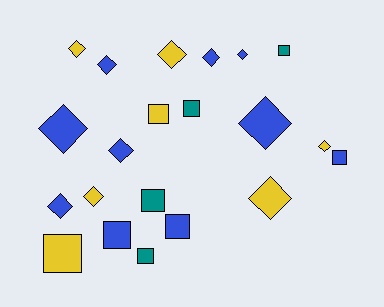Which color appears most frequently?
Blue, with 10 objects.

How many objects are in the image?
There are 21 objects.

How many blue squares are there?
There are 3 blue squares.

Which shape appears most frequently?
Diamond, with 12 objects.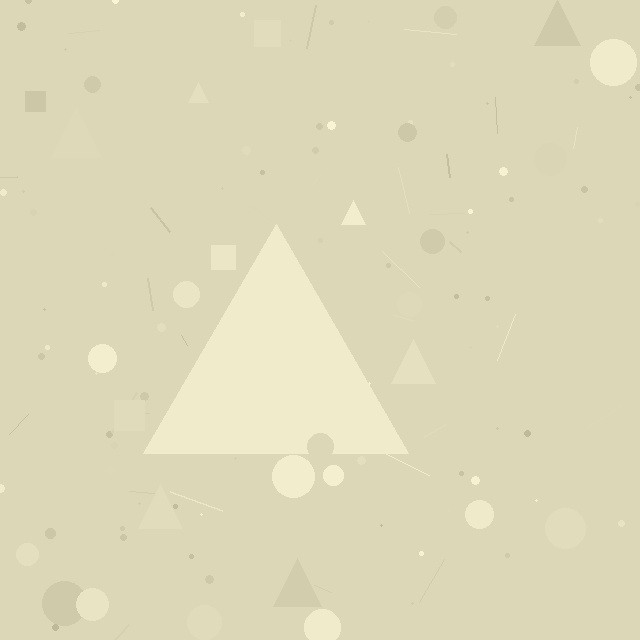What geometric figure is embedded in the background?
A triangle is embedded in the background.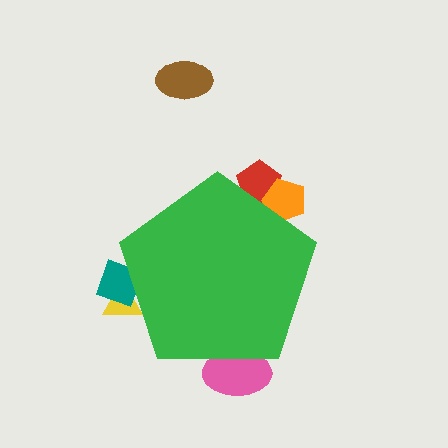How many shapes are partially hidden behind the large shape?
5 shapes are partially hidden.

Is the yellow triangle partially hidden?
Yes, the yellow triangle is partially hidden behind the green pentagon.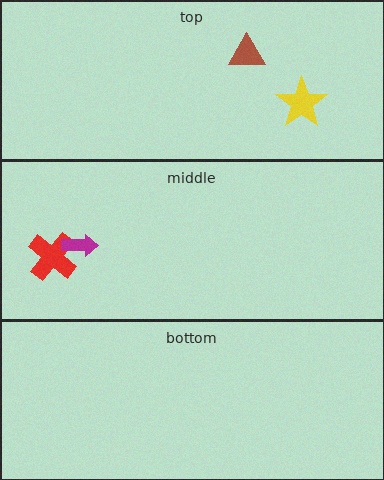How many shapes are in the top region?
2.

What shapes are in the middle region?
The red cross, the magenta arrow.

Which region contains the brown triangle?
The top region.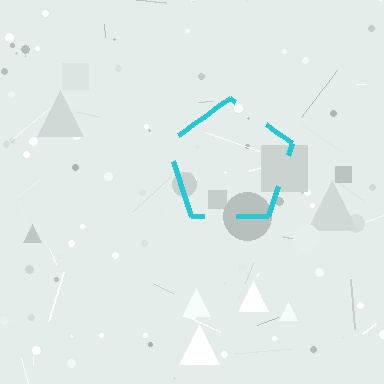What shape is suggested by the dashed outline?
The dashed outline suggests a pentagon.